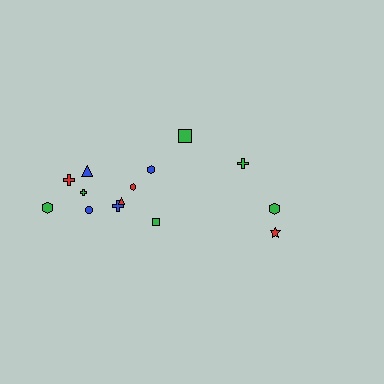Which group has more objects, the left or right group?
The left group.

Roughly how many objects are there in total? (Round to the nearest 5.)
Roughly 15 objects in total.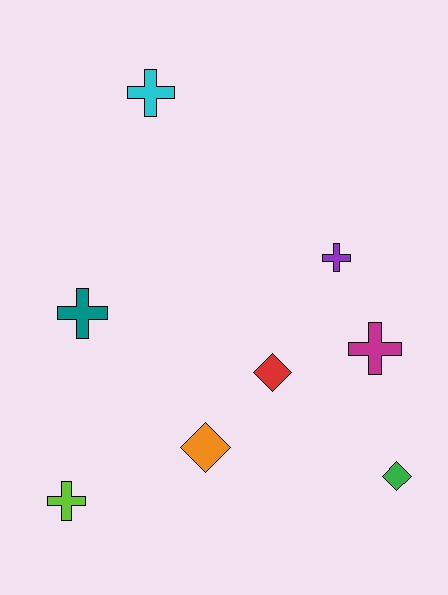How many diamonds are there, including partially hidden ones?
There are 3 diamonds.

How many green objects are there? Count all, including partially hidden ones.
There is 1 green object.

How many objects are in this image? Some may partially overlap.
There are 8 objects.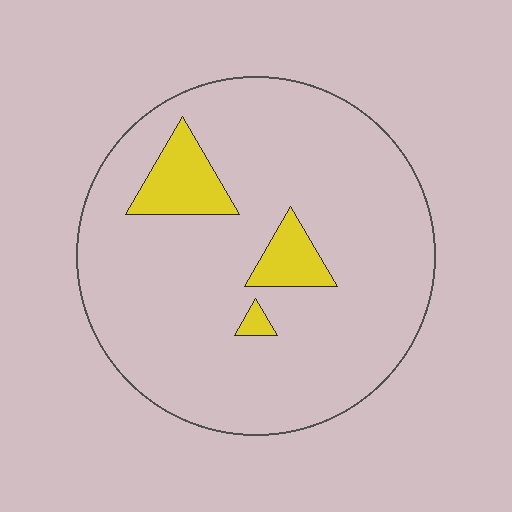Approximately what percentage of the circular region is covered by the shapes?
Approximately 10%.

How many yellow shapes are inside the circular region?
3.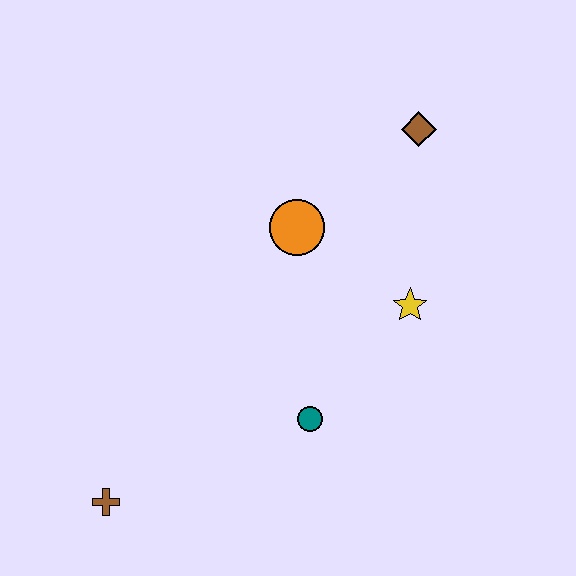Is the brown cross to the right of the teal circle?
No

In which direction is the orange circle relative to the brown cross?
The orange circle is above the brown cross.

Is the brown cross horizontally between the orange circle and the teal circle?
No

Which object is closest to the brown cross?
The teal circle is closest to the brown cross.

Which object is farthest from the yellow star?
The brown cross is farthest from the yellow star.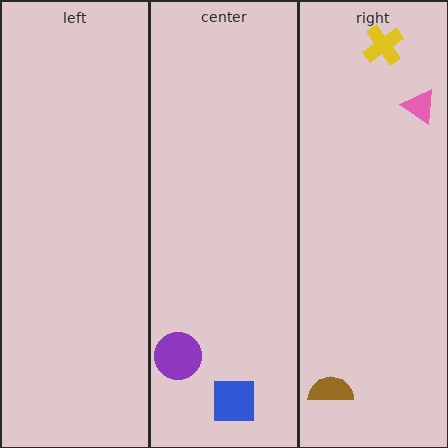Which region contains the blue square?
The center region.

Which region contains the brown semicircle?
The right region.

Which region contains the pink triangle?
The right region.